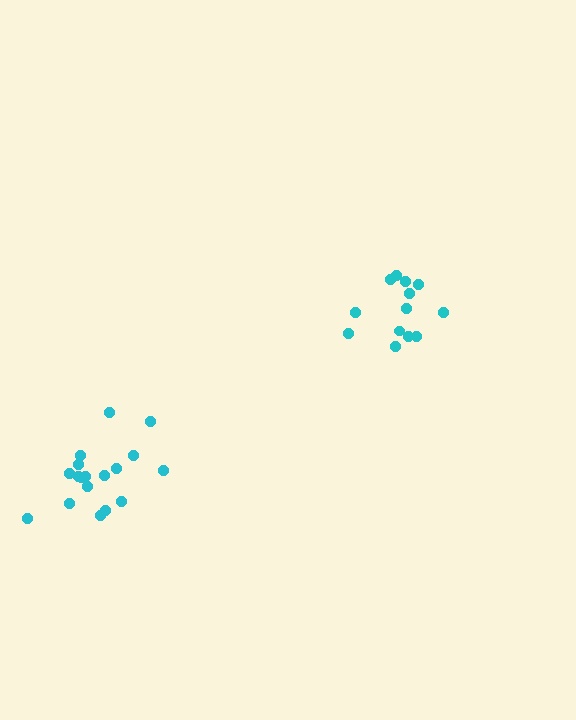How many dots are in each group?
Group 1: 13 dots, Group 2: 18 dots (31 total).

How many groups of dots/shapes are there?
There are 2 groups.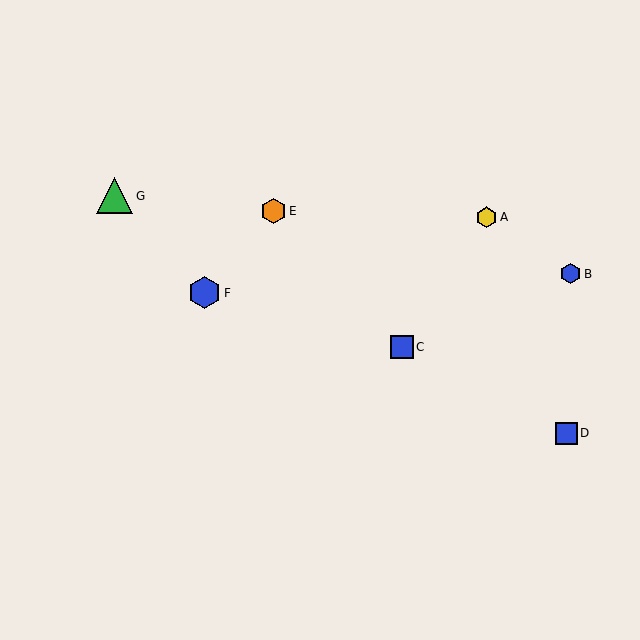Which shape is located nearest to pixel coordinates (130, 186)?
The green triangle (labeled G) at (115, 196) is nearest to that location.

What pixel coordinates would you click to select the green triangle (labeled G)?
Click at (115, 196) to select the green triangle G.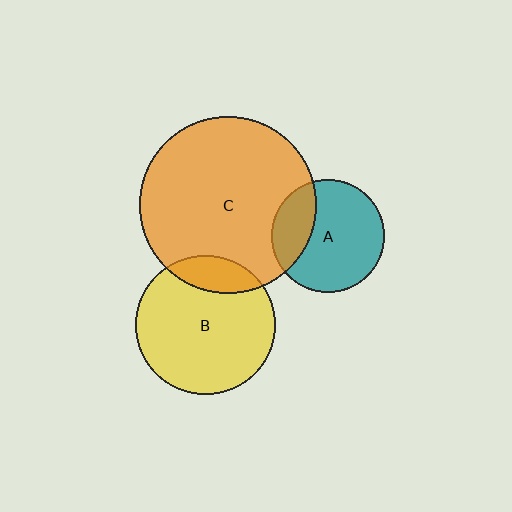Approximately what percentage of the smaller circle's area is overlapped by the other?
Approximately 25%.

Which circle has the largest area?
Circle C (orange).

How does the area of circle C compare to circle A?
Approximately 2.5 times.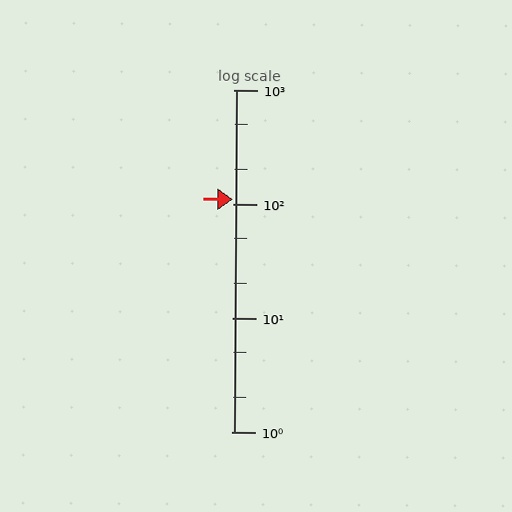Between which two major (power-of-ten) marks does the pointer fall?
The pointer is between 100 and 1000.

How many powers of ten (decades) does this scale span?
The scale spans 3 decades, from 1 to 1000.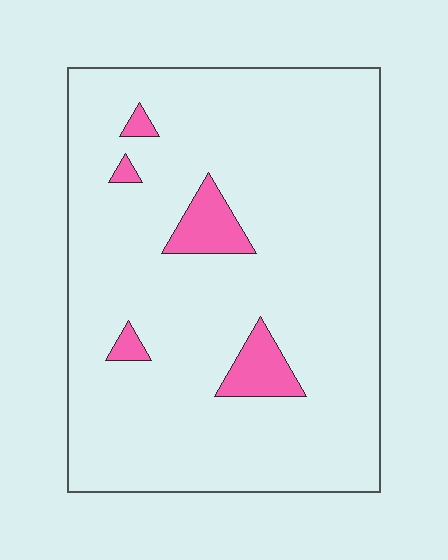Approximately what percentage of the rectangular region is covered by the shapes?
Approximately 10%.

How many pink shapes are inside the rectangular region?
5.